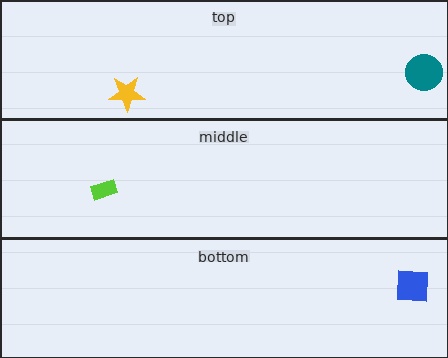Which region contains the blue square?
The bottom region.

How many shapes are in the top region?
2.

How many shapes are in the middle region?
1.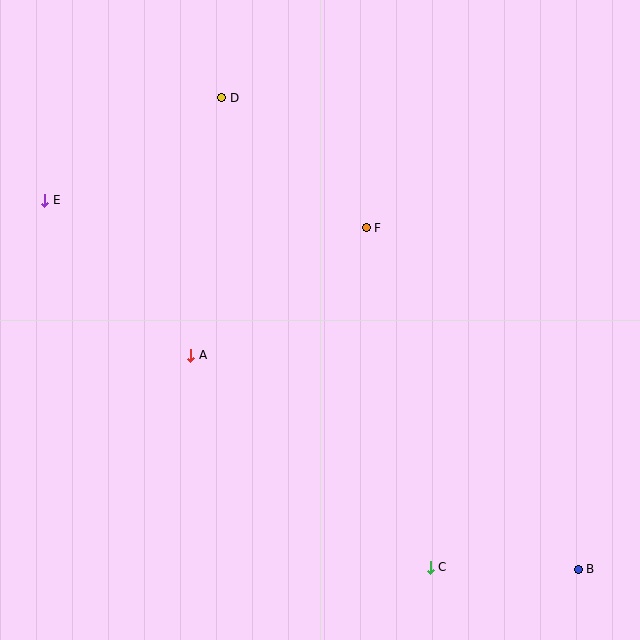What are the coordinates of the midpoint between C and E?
The midpoint between C and E is at (238, 384).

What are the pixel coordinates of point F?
Point F is at (366, 228).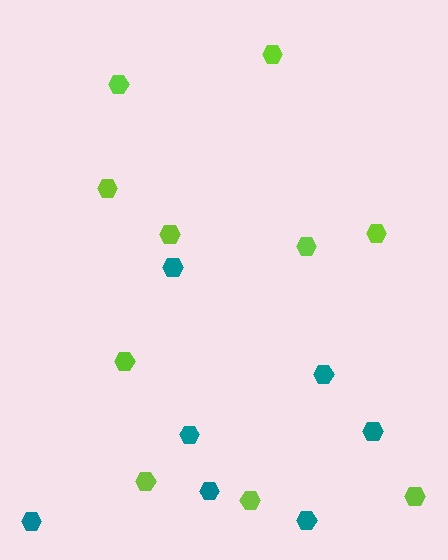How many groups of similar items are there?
There are 2 groups: one group of teal hexagons (7) and one group of lime hexagons (10).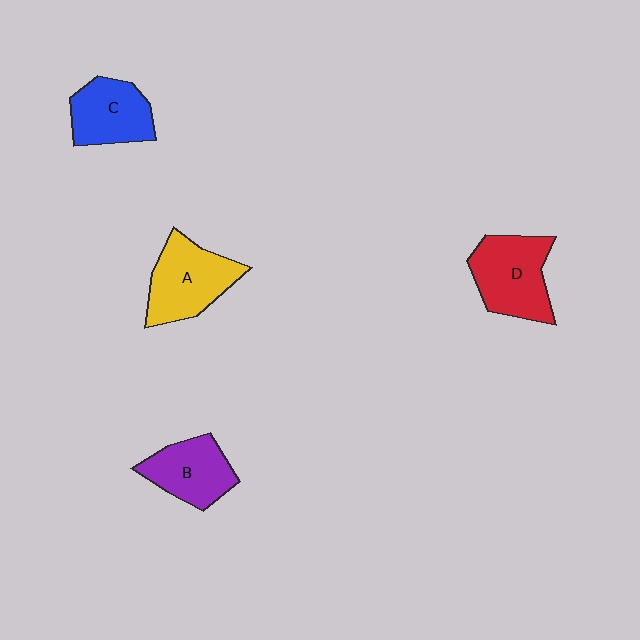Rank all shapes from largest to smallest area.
From largest to smallest: D (red), A (yellow), C (blue), B (purple).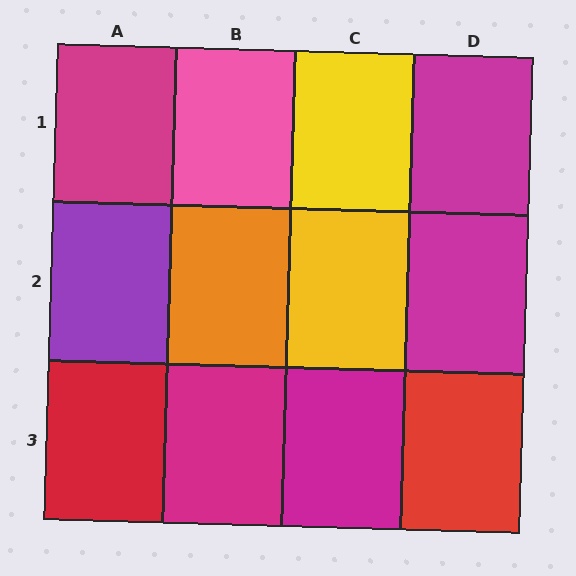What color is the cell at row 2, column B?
Orange.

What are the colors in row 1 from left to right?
Magenta, pink, yellow, magenta.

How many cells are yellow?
2 cells are yellow.